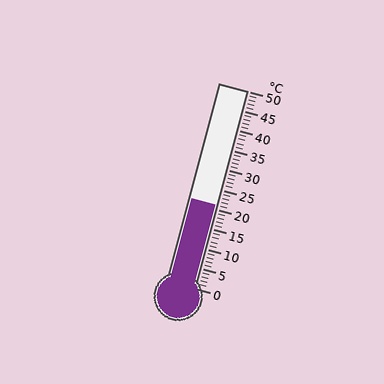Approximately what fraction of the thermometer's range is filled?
The thermometer is filled to approximately 40% of its range.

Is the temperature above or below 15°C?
The temperature is above 15°C.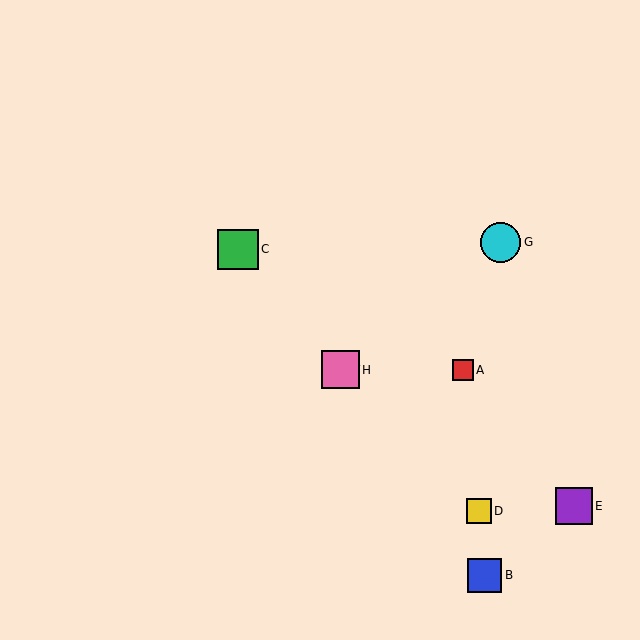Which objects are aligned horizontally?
Objects A, F, H are aligned horizontally.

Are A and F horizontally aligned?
Yes, both are at y≈370.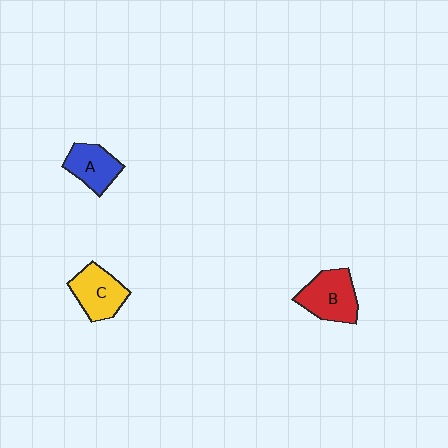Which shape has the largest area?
Shape B (red).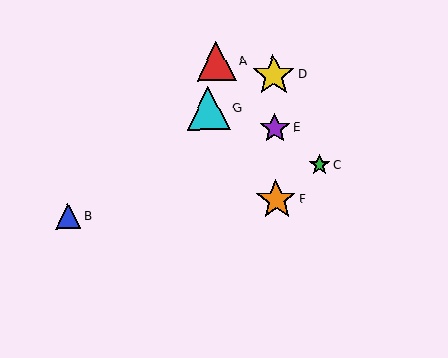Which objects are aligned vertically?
Objects D, E, F are aligned vertically.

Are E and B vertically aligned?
No, E is at x≈275 and B is at x≈68.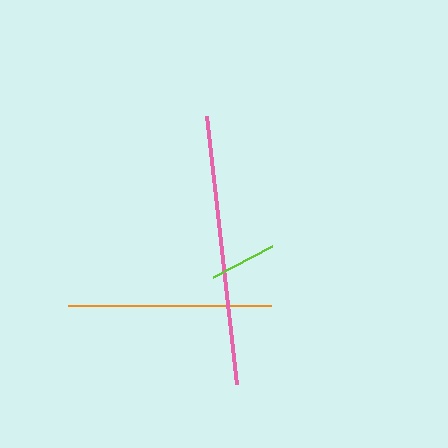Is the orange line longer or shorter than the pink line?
The pink line is longer than the orange line.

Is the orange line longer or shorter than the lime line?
The orange line is longer than the lime line.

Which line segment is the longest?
The pink line is the longest at approximately 269 pixels.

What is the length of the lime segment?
The lime segment is approximately 67 pixels long.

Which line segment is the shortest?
The lime line is the shortest at approximately 67 pixels.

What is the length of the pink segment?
The pink segment is approximately 269 pixels long.